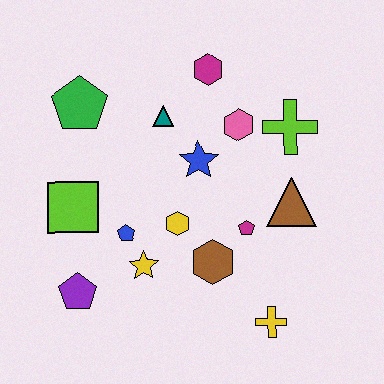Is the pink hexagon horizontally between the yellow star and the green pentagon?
No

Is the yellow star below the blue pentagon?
Yes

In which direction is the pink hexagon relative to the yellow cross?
The pink hexagon is above the yellow cross.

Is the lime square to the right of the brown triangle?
No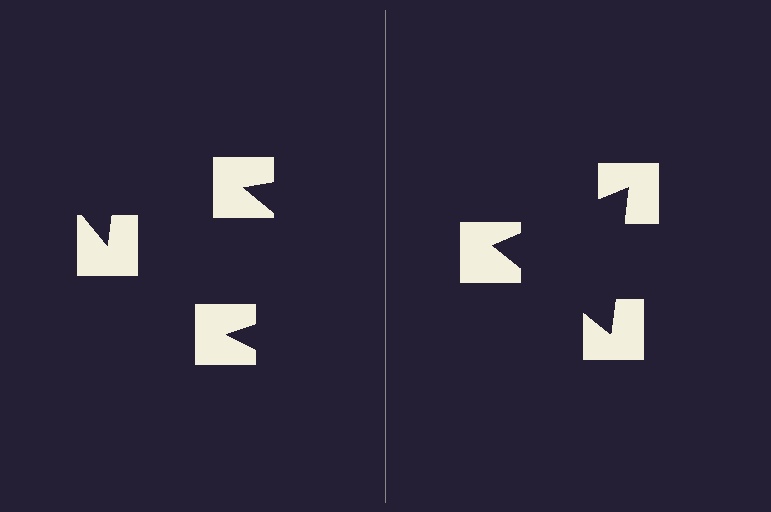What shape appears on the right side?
An illusory triangle.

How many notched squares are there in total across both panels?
6 — 3 on each side.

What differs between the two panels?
The notched squares are positioned identically on both sides; only the wedge orientations differ. On the right they align to a triangle; on the left they are misaligned.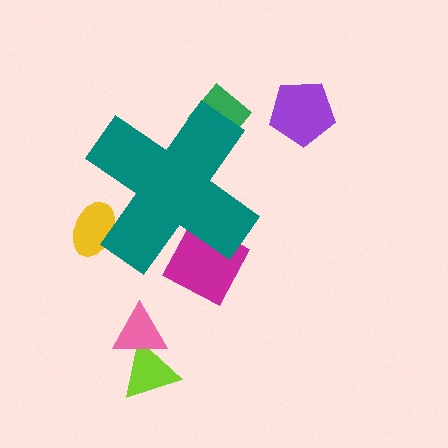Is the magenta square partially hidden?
Yes, the magenta square is partially hidden behind the teal cross.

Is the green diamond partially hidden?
Yes, the green diamond is partially hidden behind the teal cross.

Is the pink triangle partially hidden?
No, the pink triangle is fully visible.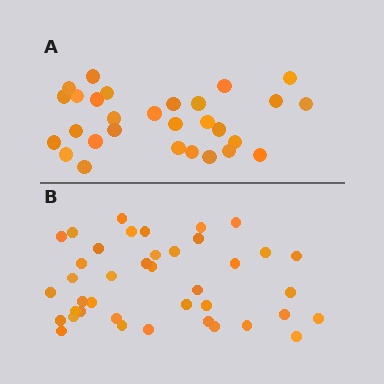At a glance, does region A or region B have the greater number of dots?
Region B (the bottom region) has more dots.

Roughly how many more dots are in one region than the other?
Region B has roughly 12 or so more dots than region A.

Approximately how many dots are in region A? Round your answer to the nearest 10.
About 30 dots. (The exact count is 29, which rounds to 30.)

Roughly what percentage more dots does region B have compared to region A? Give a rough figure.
About 40% more.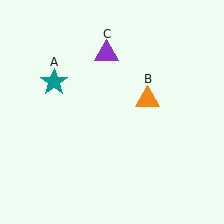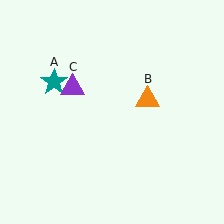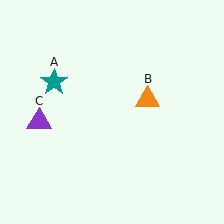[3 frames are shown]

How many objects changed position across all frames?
1 object changed position: purple triangle (object C).